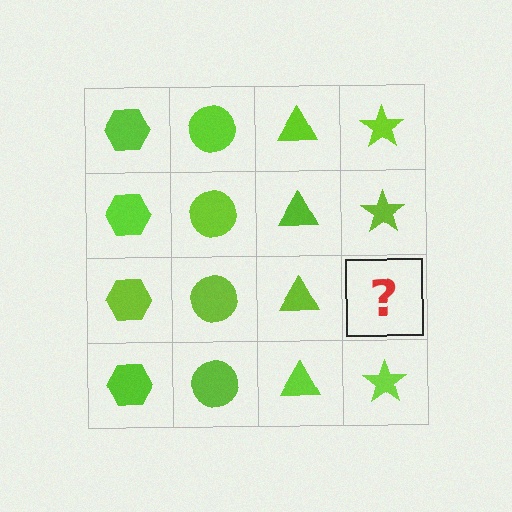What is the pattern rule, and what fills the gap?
The rule is that each column has a consistent shape. The gap should be filled with a lime star.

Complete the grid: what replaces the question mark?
The question mark should be replaced with a lime star.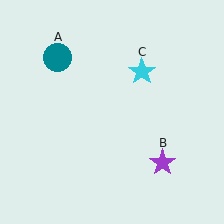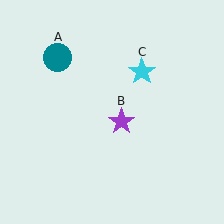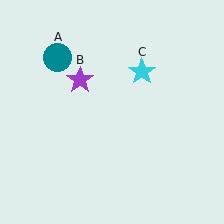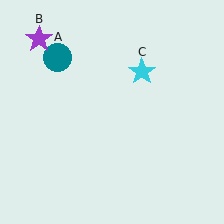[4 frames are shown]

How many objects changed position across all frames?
1 object changed position: purple star (object B).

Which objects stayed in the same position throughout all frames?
Teal circle (object A) and cyan star (object C) remained stationary.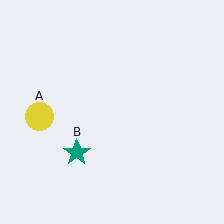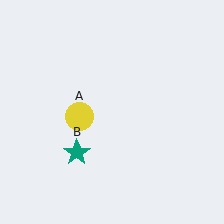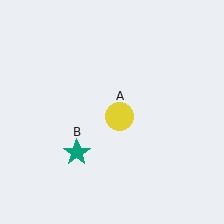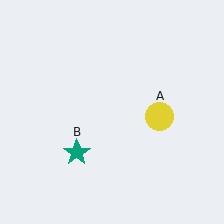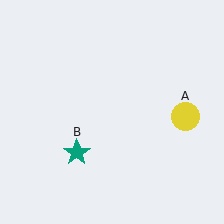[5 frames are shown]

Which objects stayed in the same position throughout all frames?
Teal star (object B) remained stationary.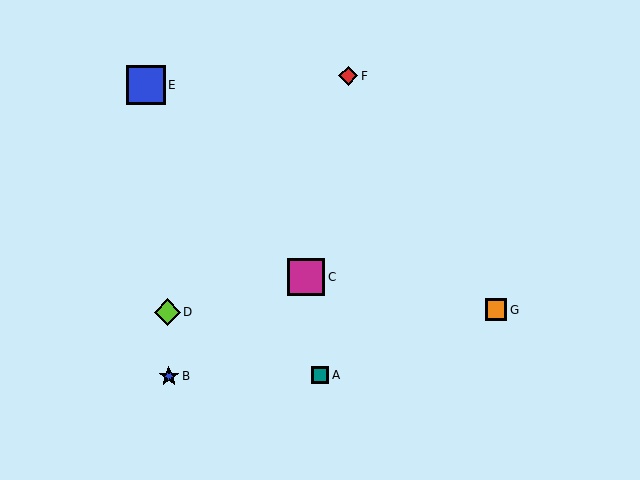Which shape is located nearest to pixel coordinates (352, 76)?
The red diamond (labeled F) at (348, 76) is nearest to that location.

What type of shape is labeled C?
Shape C is a magenta square.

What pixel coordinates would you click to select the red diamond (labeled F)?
Click at (348, 76) to select the red diamond F.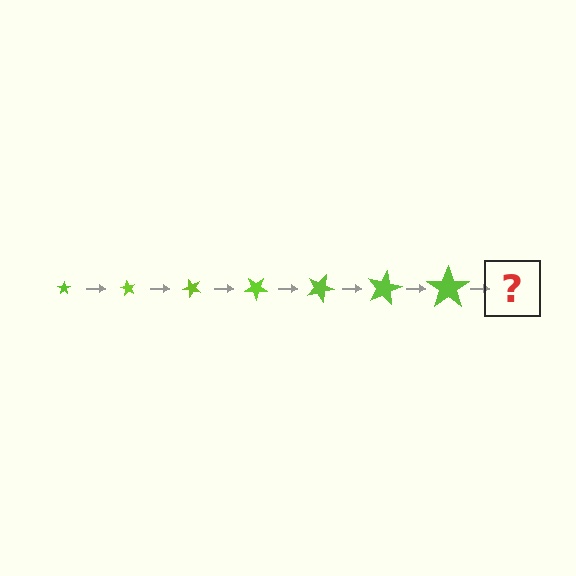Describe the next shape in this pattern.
It should be a star, larger than the previous one and rotated 420 degrees from the start.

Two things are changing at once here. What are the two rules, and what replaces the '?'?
The two rules are that the star grows larger each step and it rotates 60 degrees each step. The '?' should be a star, larger than the previous one and rotated 420 degrees from the start.